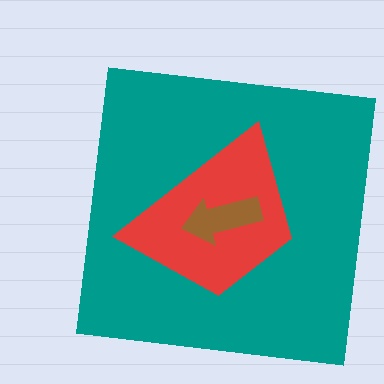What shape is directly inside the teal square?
The red trapezoid.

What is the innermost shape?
The brown arrow.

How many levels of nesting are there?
3.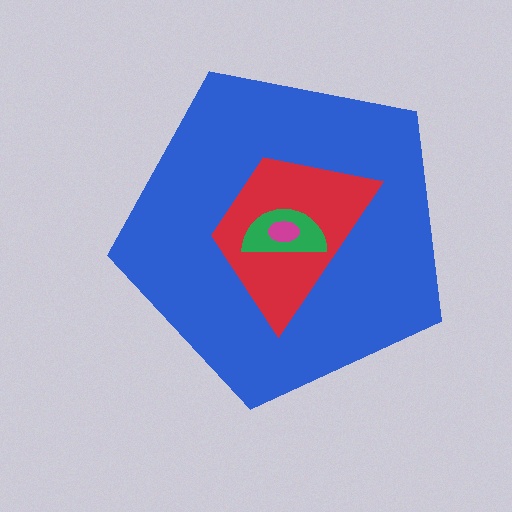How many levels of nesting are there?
4.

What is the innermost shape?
The magenta ellipse.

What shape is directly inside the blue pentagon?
The red trapezoid.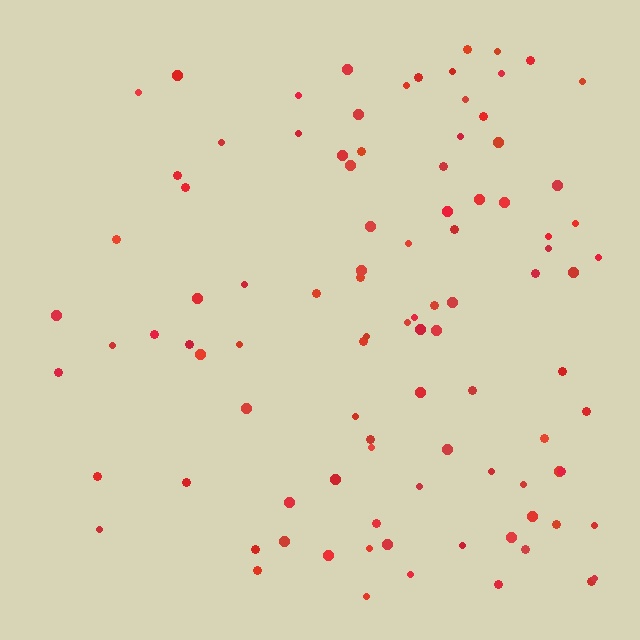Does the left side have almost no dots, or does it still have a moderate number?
Still a moderate number, just noticeably fewer than the right.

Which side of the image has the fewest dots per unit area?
The left.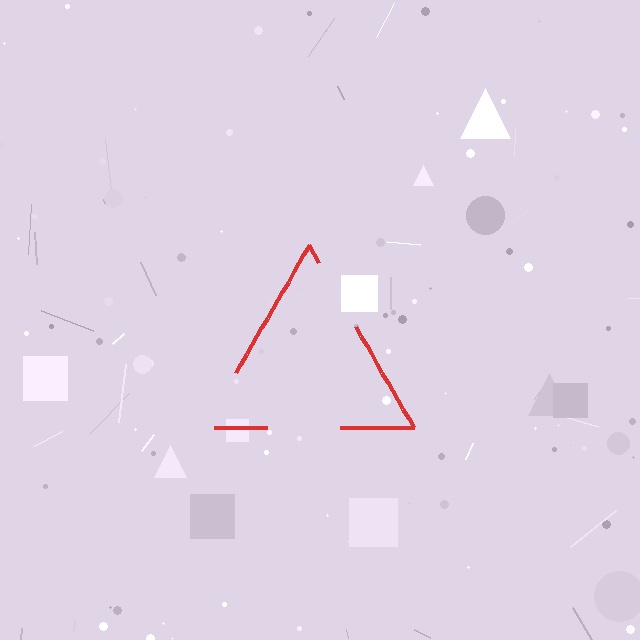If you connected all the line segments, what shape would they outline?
They would outline a triangle.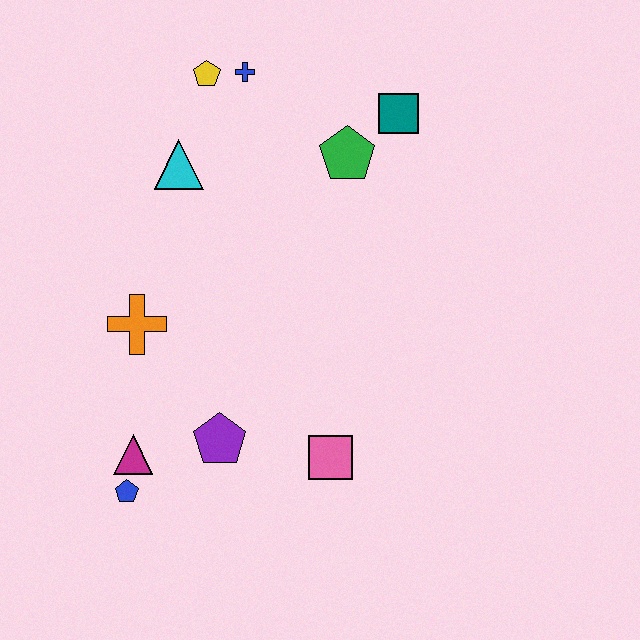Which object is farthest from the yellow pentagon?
The blue pentagon is farthest from the yellow pentagon.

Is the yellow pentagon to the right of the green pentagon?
No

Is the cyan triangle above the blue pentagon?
Yes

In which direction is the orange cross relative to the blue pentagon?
The orange cross is above the blue pentagon.